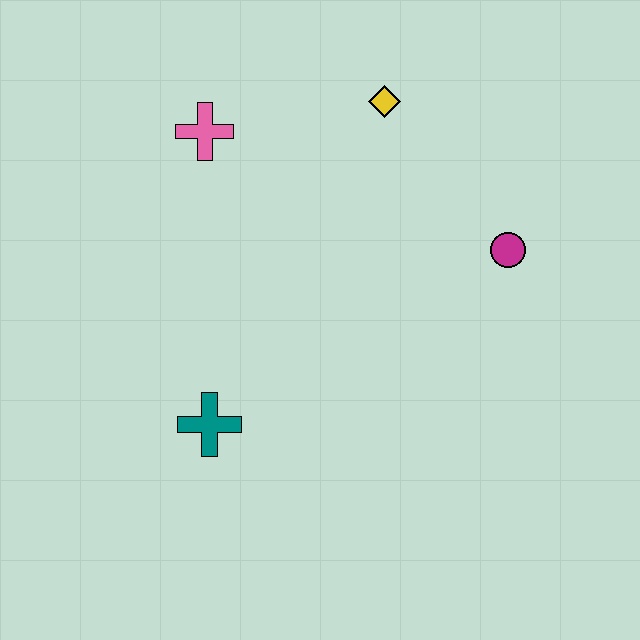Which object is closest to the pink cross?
The yellow diamond is closest to the pink cross.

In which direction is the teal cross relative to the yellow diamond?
The teal cross is below the yellow diamond.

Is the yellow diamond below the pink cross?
No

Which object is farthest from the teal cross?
The yellow diamond is farthest from the teal cross.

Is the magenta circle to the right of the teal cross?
Yes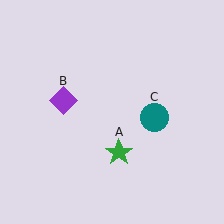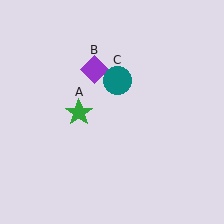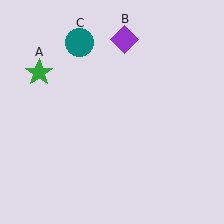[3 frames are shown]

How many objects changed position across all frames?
3 objects changed position: green star (object A), purple diamond (object B), teal circle (object C).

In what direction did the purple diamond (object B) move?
The purple diamond (object B) moved up and to the right.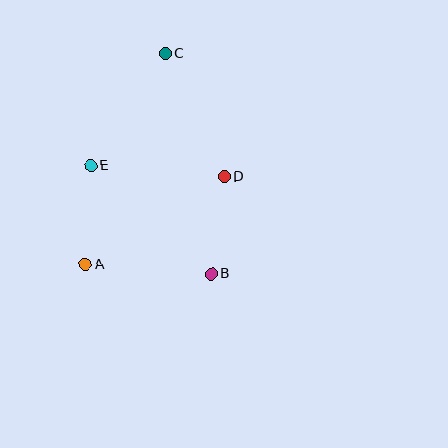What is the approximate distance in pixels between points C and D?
The distance between C and D is approximately 137 pixels.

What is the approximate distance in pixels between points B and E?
The distance between B and E is approximately 162 pixels.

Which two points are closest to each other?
Points B and D are closest to each other.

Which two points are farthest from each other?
Points A and C are farthest from each other.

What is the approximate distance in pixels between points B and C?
The distance between B and C is approximately 225 pixels.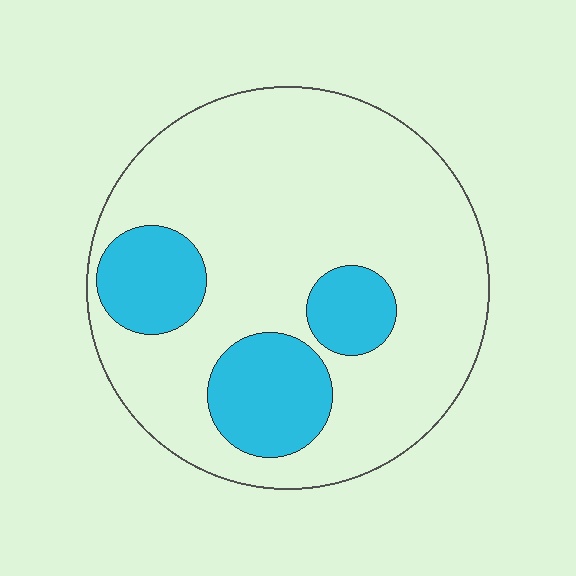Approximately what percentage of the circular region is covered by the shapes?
Approximately 20%.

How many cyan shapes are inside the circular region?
3.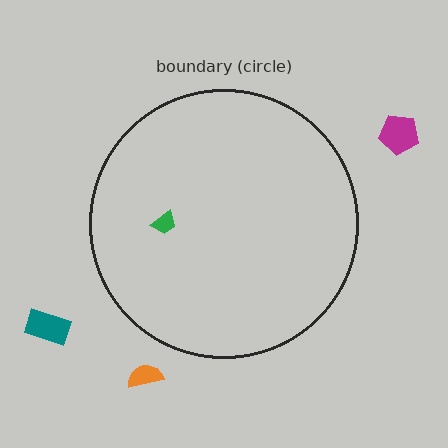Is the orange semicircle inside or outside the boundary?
Outside.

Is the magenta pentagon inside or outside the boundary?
Outside.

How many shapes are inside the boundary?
1 inside, 3 outside.